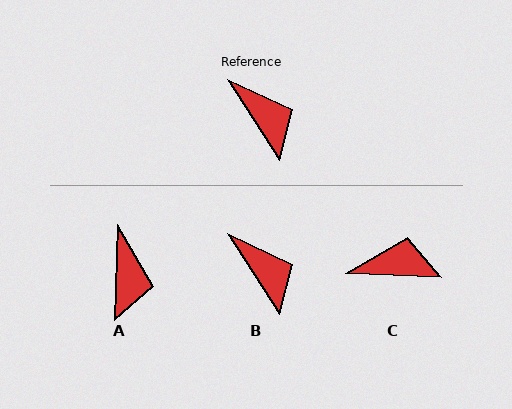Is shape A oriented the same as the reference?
No, it is off by about 34 degrees.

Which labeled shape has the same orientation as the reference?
B.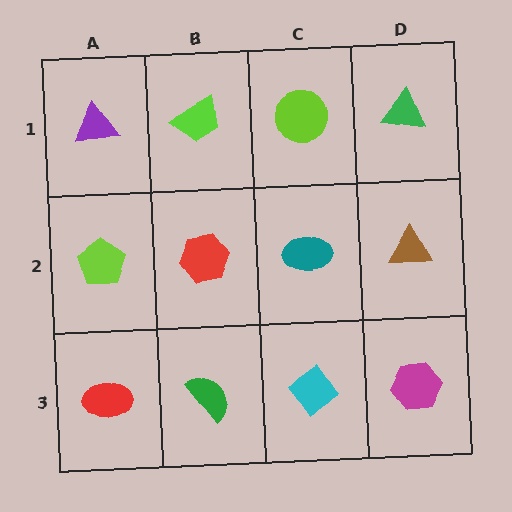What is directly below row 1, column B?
A red hexagon.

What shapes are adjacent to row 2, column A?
A purple triangle (row 1, column A), a red ellipse (row 3, column A), a red hexagon (row 2, column B).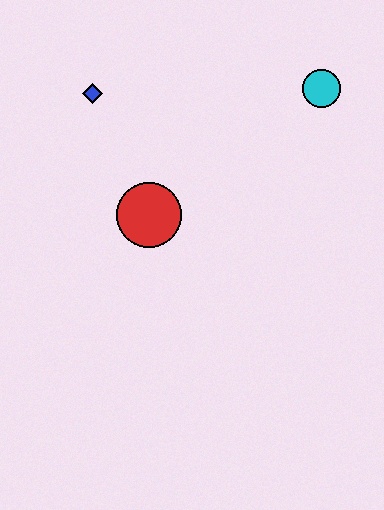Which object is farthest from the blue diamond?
The cyan circle is farthest from the blue diamond.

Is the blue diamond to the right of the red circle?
No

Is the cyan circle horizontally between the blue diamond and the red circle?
No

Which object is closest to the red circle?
The blue diamond is closest to the red circle.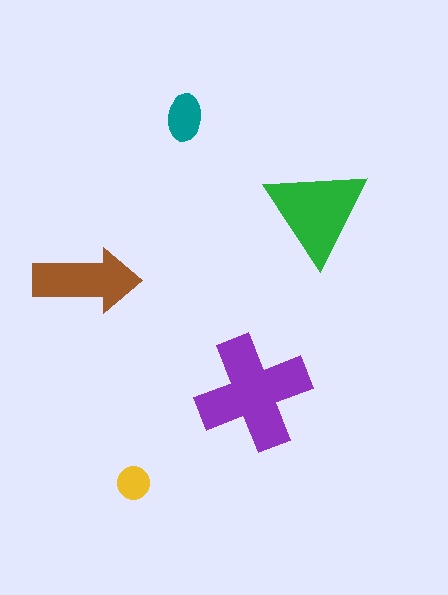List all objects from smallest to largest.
The yellow circle, the teal ellipse, the brown arrow, the green triangle, the purple cross.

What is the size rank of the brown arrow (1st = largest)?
3rd.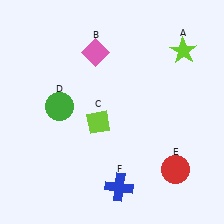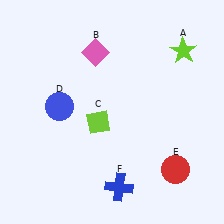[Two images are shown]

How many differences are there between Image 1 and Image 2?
There is 1 difference between the two images.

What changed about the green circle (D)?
In Image 1, D is green. In Image 2, it changed to blue.